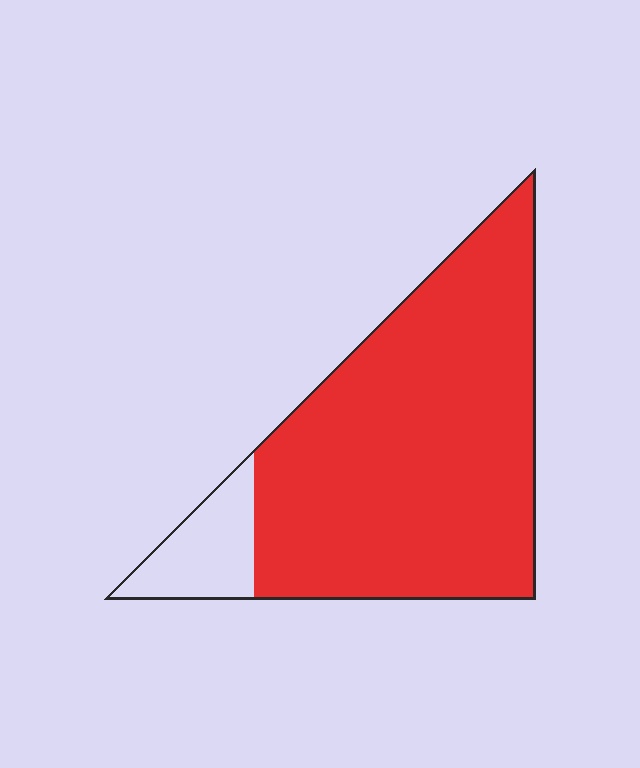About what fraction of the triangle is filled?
About seven eighths (7/8).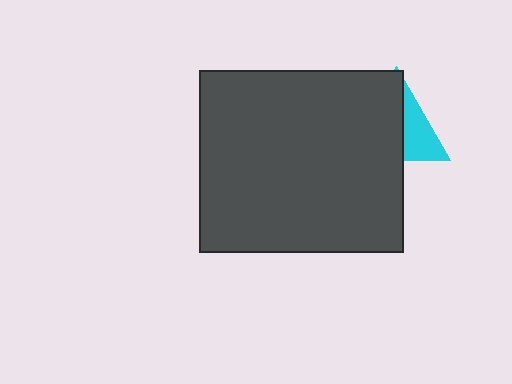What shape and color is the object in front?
The object in front is a dark gray rectangle.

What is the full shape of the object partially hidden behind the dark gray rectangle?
The partially hidden object is a cyan triangle.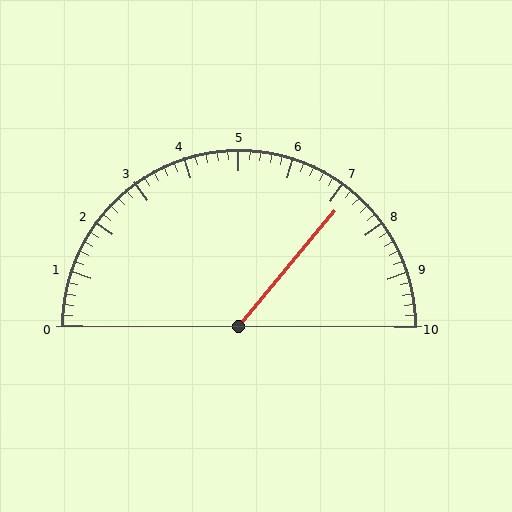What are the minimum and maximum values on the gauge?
The gauge ranges from 0 to 10.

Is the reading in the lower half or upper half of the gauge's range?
The reading is in the upper half of the range (0 to 10).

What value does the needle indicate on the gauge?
The needle indicates approximately 7.2.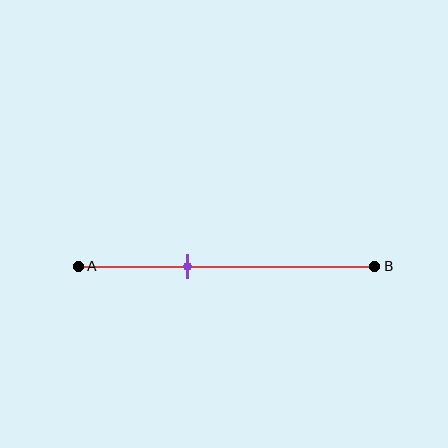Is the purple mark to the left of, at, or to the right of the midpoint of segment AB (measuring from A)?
The purple mark is to the left of the midpoint of segment AB.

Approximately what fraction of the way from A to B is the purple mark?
The purple mark is approximately 35% of the way from A to B.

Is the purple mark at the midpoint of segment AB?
No, the mark is at about 35% from A, not at the 50% midpoint.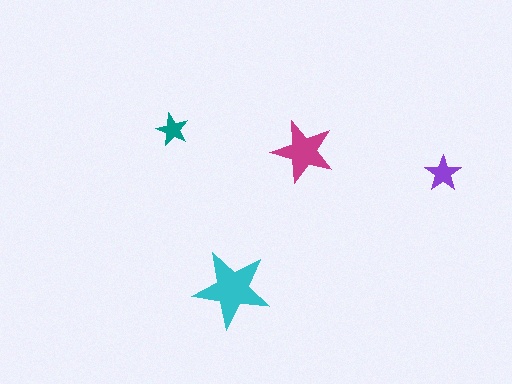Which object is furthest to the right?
The purple star is rightmost.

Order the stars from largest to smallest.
the cyan one, the magenta one, the purple one, the teal one.